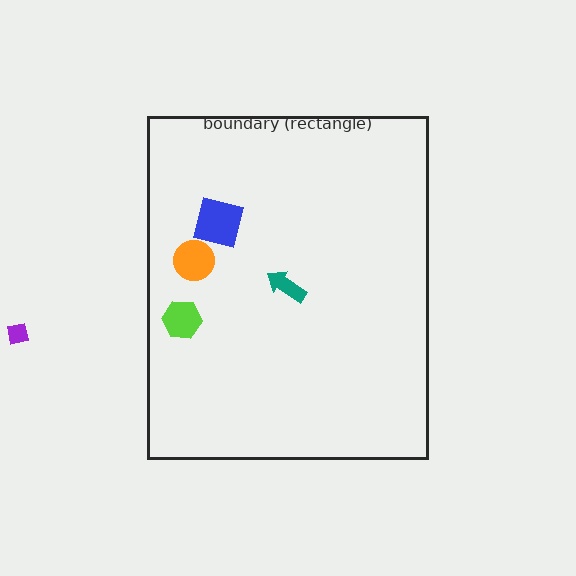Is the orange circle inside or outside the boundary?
Inside.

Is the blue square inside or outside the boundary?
Inside.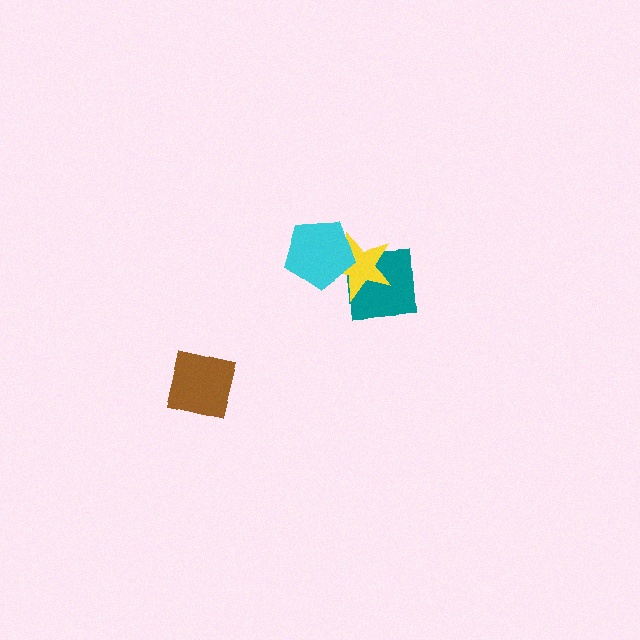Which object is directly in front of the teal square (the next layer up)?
The yellow star is directly in front of the teal square.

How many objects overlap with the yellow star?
2 objects overlap with the yellow star.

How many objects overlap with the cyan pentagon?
2 objects overlap with the cyan pentagon.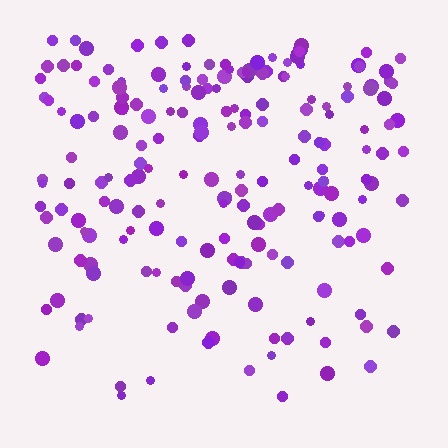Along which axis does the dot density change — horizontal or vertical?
Vertical.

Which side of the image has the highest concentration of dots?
The top.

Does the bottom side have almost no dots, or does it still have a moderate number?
Still a moderate number, just noticeably fewer than the top.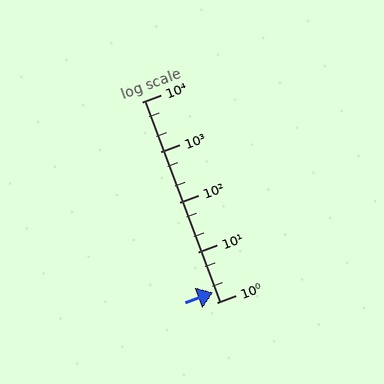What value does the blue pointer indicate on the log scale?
The pointer indicates approximately 1.6.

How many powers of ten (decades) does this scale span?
The scale spans 4 decades, from 1 to 10000.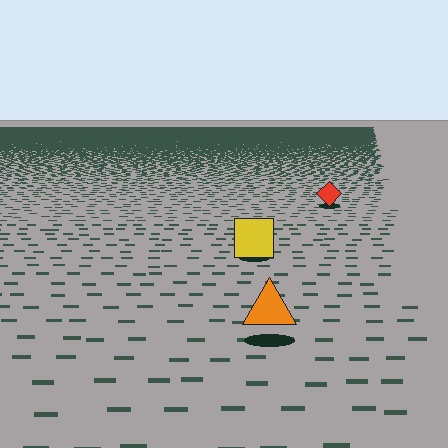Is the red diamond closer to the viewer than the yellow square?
No. The yellow square is closer — you can tell from the texture gradient: the ground texture is coarser near it.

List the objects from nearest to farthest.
From nearest to farthest: the orange triangle, the yellow square, the red diamond.